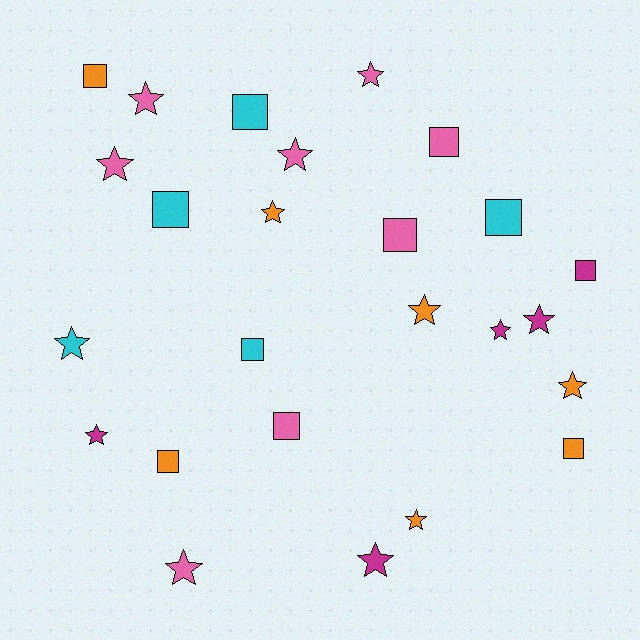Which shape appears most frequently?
Star, with 14 objects.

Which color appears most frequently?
Pink, with 8 objects.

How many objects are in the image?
There are 25 objects.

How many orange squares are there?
There are 3 orange squares.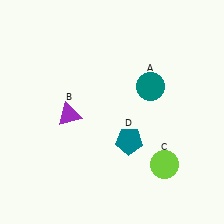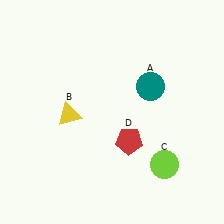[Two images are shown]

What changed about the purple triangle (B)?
In Image 1, B is purple. In Image 2, it changed to yellow.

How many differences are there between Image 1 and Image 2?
There are 2 differences between the two images.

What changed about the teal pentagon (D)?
In Image 1, D is teal. In Image 2, it changed to red.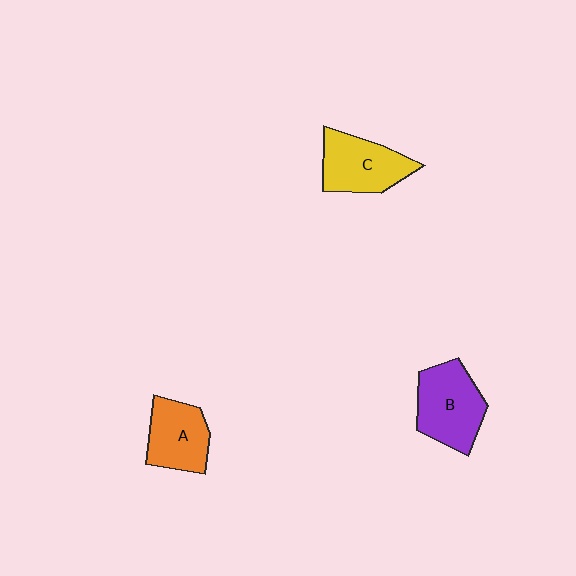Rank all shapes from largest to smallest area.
From largest to smallest: B (purple), C (yellow), A (orange).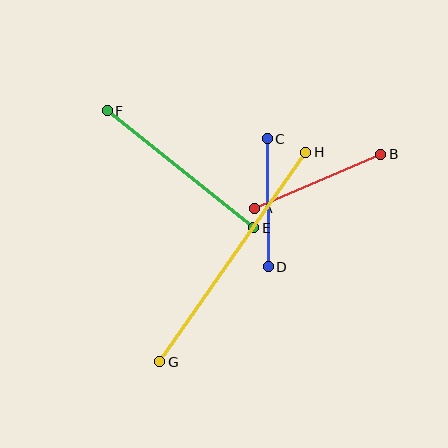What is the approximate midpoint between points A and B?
The midpoint is at approximately (318, 181) pixels.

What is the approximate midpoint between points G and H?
The midpoint is at approximately (233, 257) pixels.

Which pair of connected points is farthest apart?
Points G and H are farthest apart.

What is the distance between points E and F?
The distance is approximately 187 pixels.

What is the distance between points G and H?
The distance is approximately 256 pixels.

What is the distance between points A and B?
The distance is approximately 137 pixels.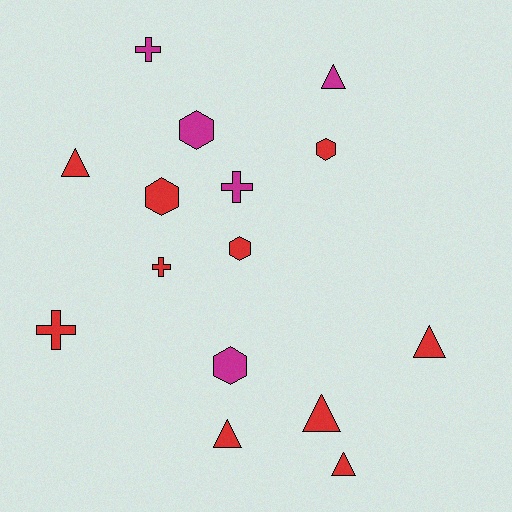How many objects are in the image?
There are 15 objects.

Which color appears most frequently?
Red, with 10 objects.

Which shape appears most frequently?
Triangle, with 6 objects.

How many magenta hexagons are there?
There are 2 magenta hexagons.